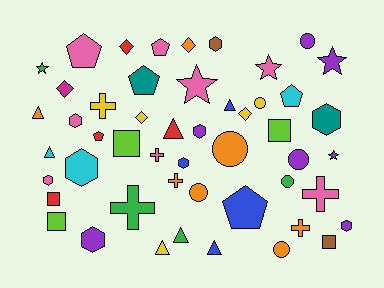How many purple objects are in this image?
There are 7 purple objects.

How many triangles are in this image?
There are 7 triangles.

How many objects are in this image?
There are 50 objects.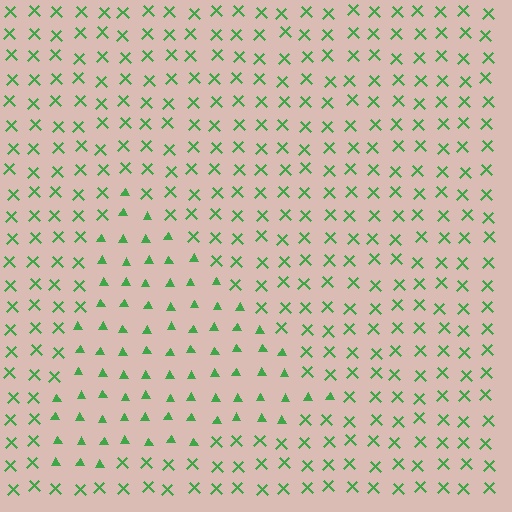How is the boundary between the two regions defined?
The boundary is defined by a change in element shape: triangles inside vs. X marks outside. All elements share the same color and spacing.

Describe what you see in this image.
The image is filled with small green elements arranged in a uniform grid. A triangle-shaped region contains triangles, while the surrounding area contains X marks. The boundary is defined purely by the change in element shape.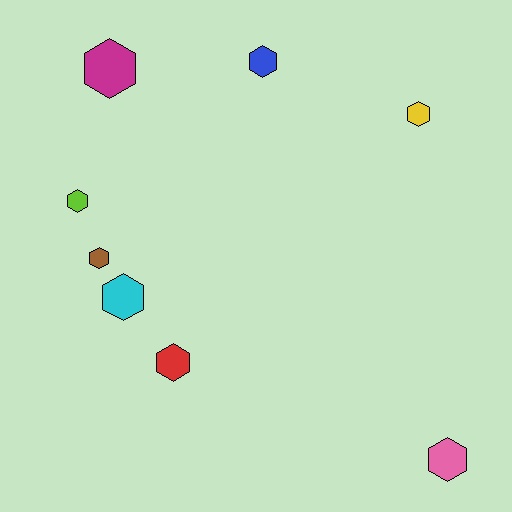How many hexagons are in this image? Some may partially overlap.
There are 8 hexagons.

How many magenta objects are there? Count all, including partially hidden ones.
There is 1 magenta object.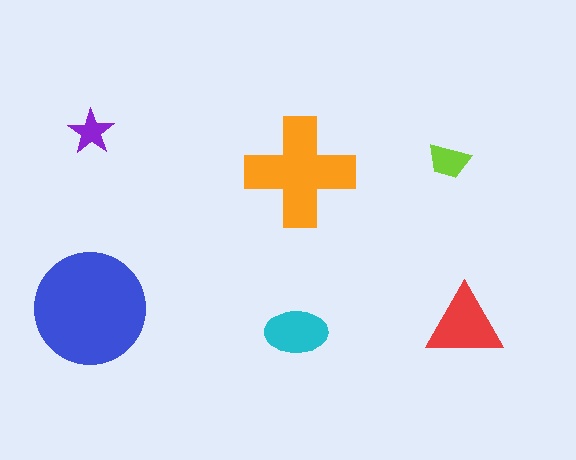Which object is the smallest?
The purple star.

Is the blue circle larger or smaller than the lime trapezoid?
Larger.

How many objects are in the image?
There are 6 objects in the image.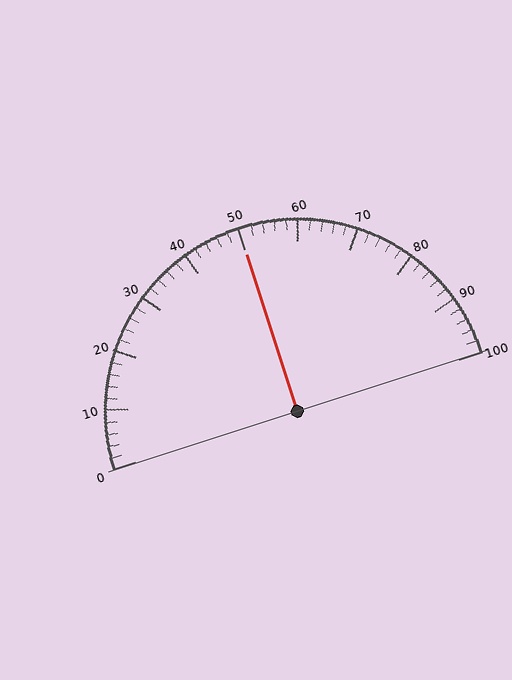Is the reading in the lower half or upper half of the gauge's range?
The reading is in the upper half of the range (0 to 100).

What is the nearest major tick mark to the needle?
The nearest major tick mark is 50.